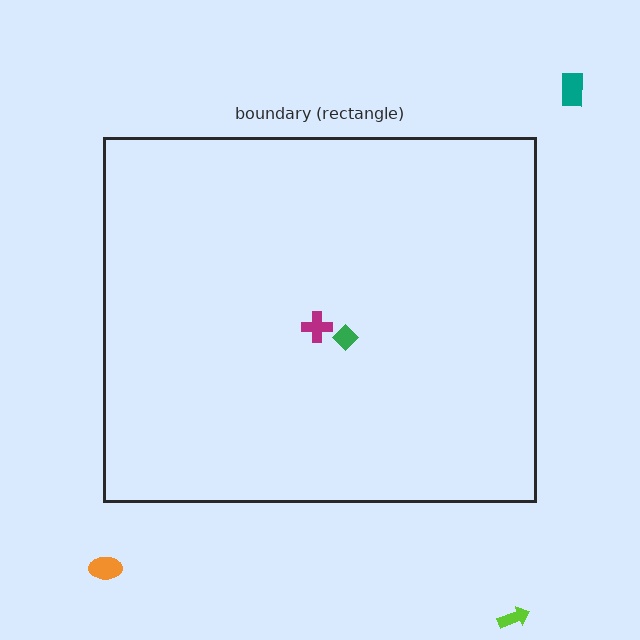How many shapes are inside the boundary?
2 inside, 3 outside.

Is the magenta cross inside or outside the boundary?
Inside.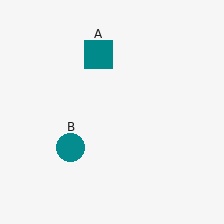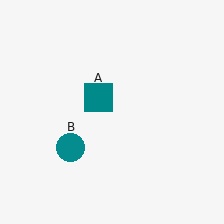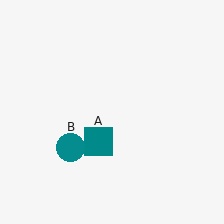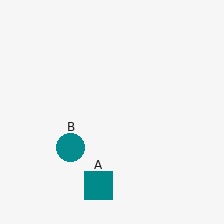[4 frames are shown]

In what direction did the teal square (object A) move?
The teal square (object A) moved down.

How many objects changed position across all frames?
1 object changed position: teal square (object A).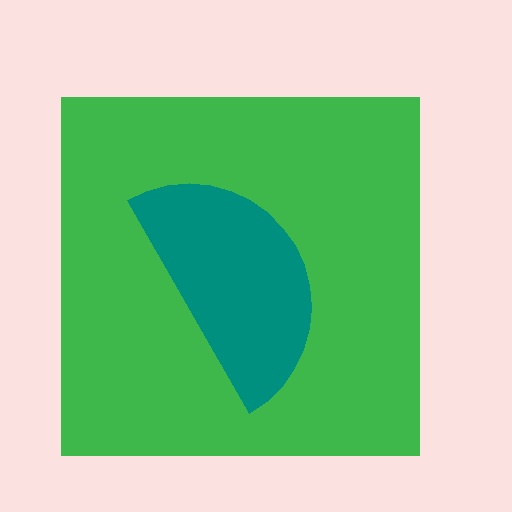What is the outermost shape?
The green square.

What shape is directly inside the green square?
The teal semicircle.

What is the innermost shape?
The teal semicircle.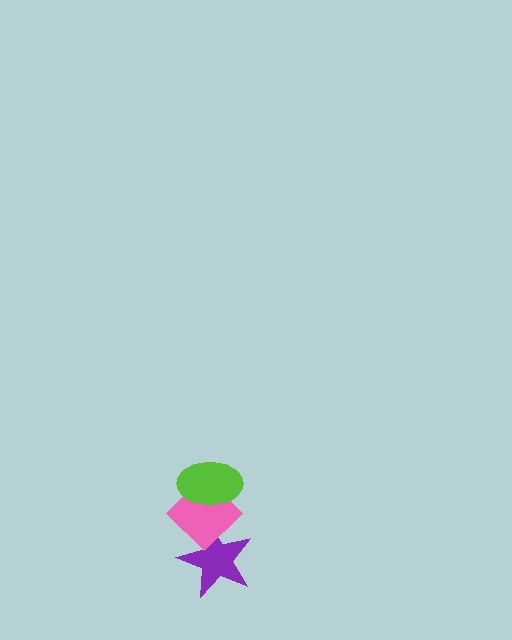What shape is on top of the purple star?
The pink diamond is on top of the purple star.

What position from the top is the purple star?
The purple star is 3rd from the top.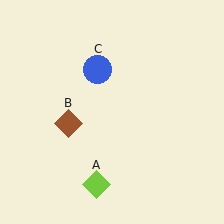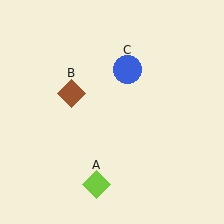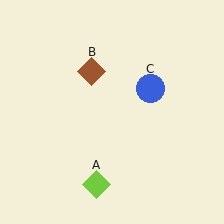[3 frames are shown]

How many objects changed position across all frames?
2 objects changed position: brown diamond (object B), blue circle (object C).